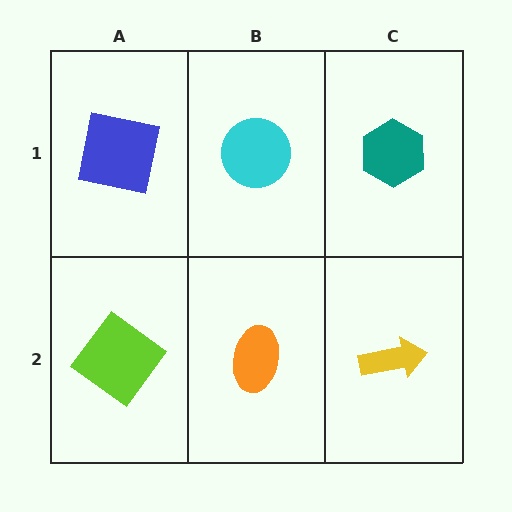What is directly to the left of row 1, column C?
A cyan circle.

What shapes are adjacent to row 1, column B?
An orange ellipse (row 2, column B), a blue square (row 1, column A), a teal hexagon (row 1, column C).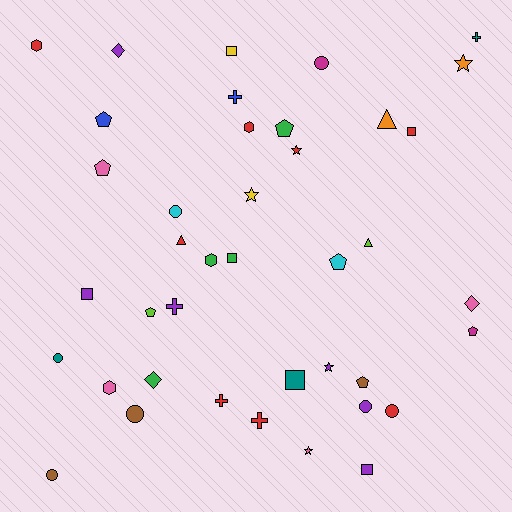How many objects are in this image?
There are 40 objects.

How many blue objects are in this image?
There are 2 blue objects.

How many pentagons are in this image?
There are 7 pentagons.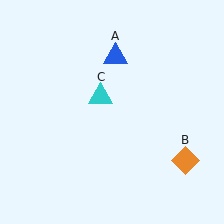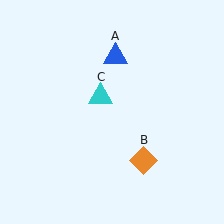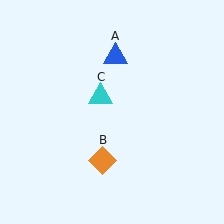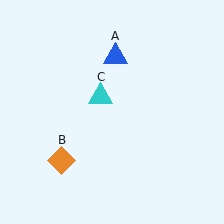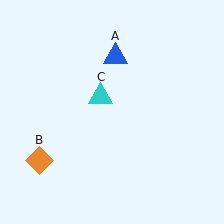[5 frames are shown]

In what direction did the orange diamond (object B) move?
The orange diamond (object B) moved left.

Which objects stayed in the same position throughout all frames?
Blue triangle (object A) and cyan triangle (object C) remained stationary.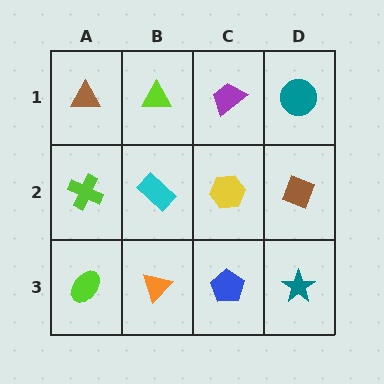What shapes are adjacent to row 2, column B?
A lime triangle (row 1, column B), an orange triangle (row 3, column B), a lime cross (row 2, column A), a yellow hexagon (row 2, column C).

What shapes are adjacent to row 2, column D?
A teal circle (row 1, column D), a teal star (row 3, column D), a yellow hexagon (row 2, column C).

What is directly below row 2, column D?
A teal star.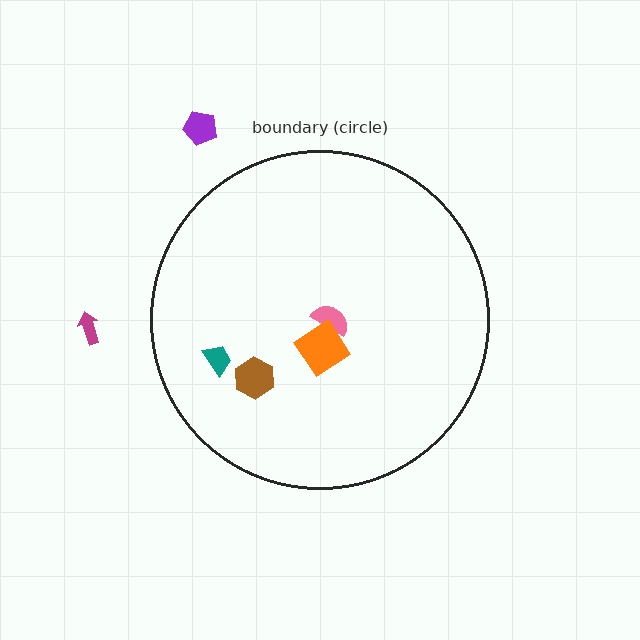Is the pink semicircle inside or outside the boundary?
Inside.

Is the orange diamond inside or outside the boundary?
Inside.